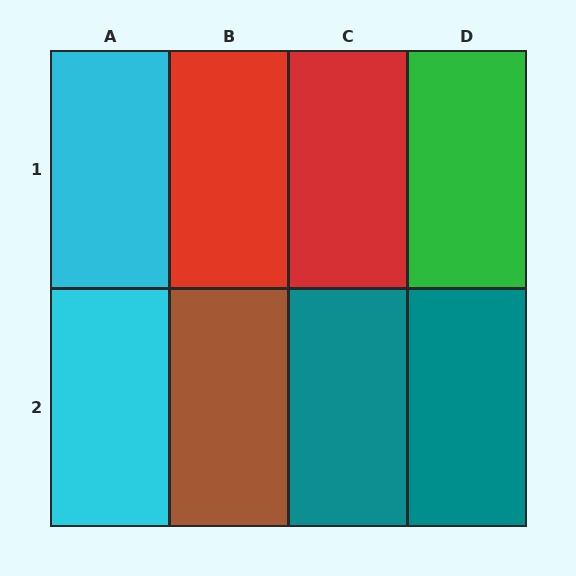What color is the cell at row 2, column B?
Brown.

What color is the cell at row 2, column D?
Teal.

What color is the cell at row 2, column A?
Cyan.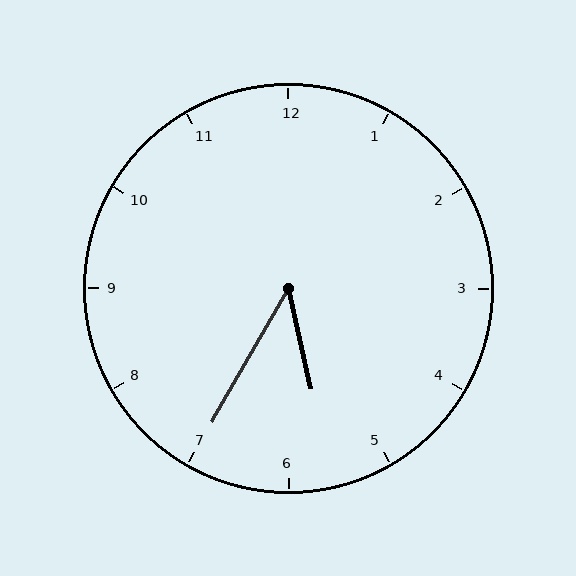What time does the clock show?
5:35.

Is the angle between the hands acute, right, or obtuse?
It is acute.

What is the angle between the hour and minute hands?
Approximately 42 degrees.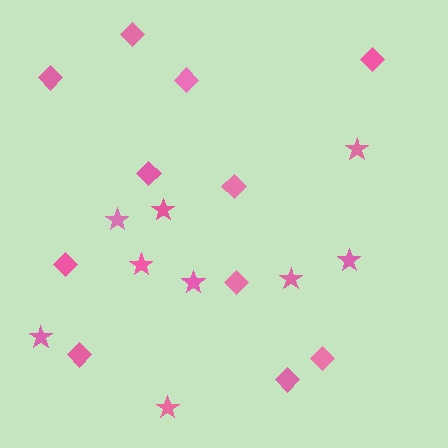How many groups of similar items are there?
There are 2 groups: one group of stars (9) and one group of diamonds (11).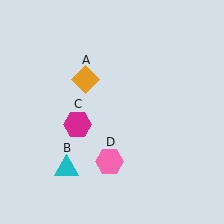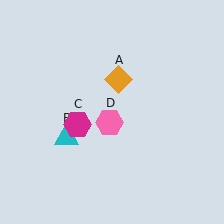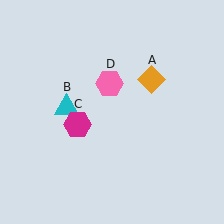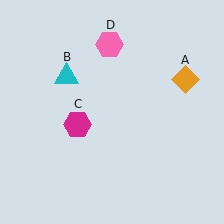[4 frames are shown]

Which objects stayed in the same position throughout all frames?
Magenta hexagon (object C) remained stationary.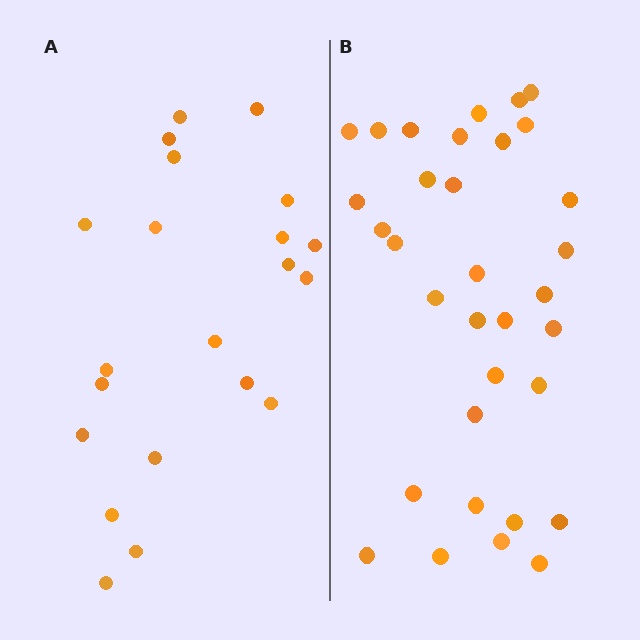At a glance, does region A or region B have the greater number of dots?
Region B (the right region) has more dots.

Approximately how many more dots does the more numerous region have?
Region B has roughly 12 or so more dots than region A.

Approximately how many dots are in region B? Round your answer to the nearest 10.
About 30 dots. (The exact count is 33, which rounds to 30.)